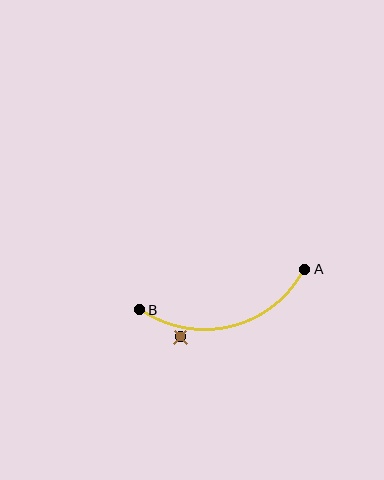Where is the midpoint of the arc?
The arc midpoint is the point on the curve farthest from the straight line joining A and B. It sits below that line.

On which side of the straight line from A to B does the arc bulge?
The arc bulges below the straight line connecting A and B.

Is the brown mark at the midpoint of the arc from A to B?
No — the brown mark does not lie on the arc at all. It sits slightly outside the curve.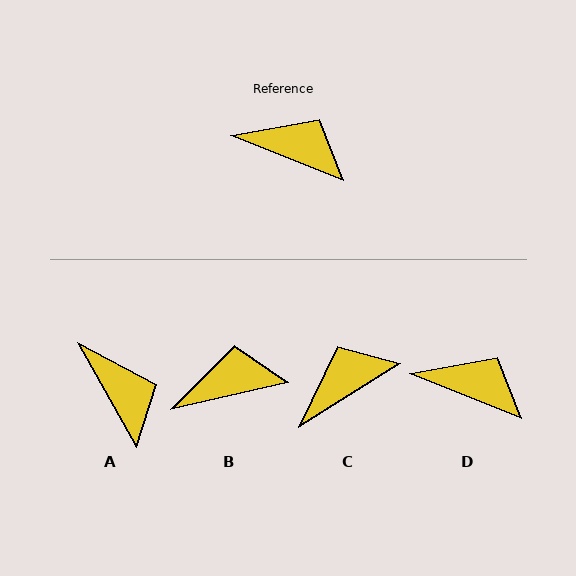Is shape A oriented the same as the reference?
No, it is off by about 39 degrees.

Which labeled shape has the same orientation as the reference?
D.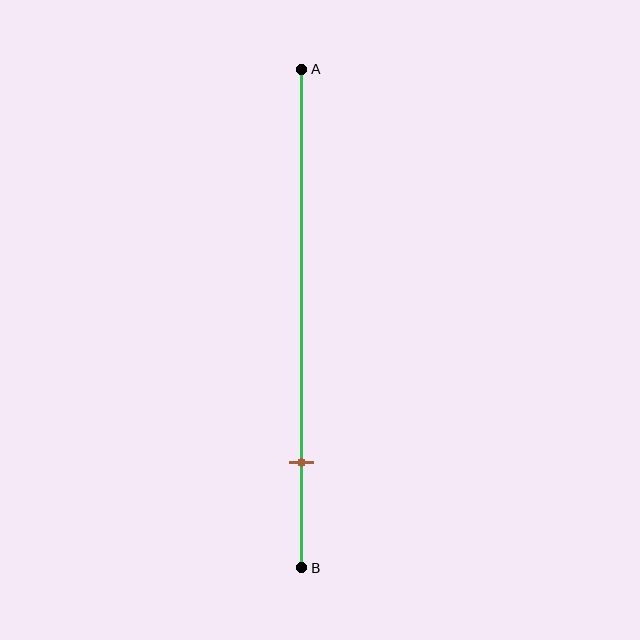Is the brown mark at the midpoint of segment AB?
No, the mark is at about 80% from A, not at the 50% midpoint.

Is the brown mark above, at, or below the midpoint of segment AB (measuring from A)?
The brown mark is below the midpoint of segment AB.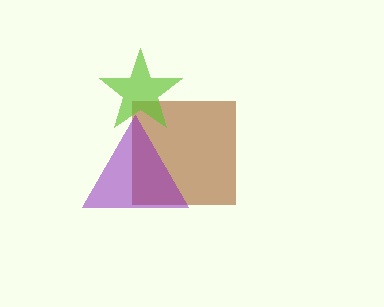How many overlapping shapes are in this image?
There are 3 overlapping shapes in the image.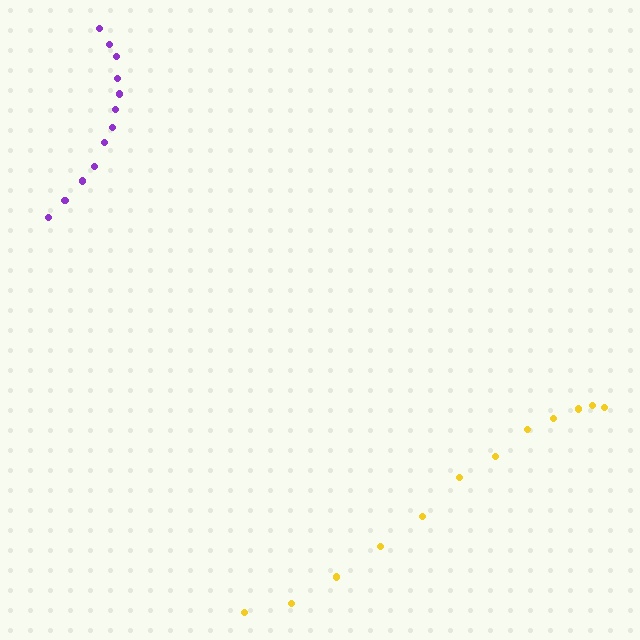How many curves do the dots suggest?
There are 2 distinct paths.